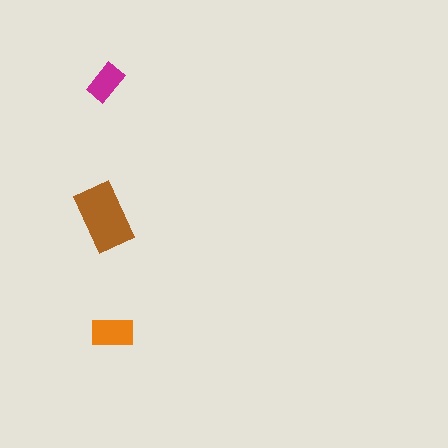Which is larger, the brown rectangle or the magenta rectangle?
The brown one.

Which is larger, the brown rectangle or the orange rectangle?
The brown one.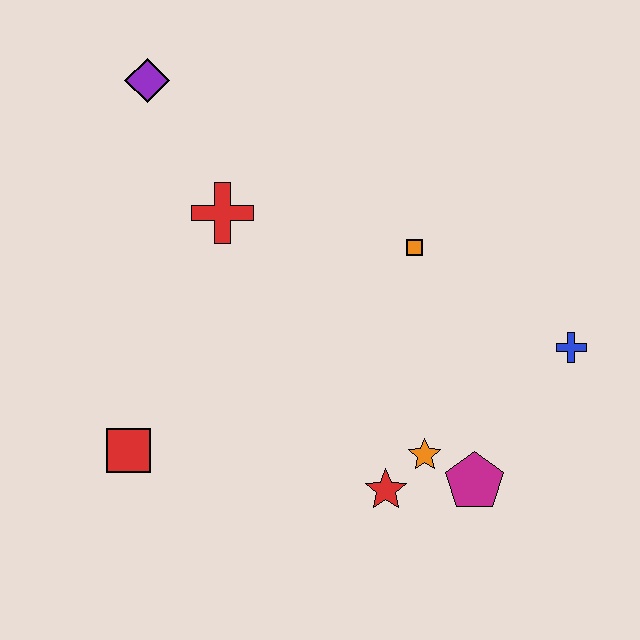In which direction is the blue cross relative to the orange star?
The blue cross is to the right of the orange star.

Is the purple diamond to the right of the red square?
Yes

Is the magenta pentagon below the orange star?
Yes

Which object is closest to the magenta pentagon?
The orange star is closest to the magenta pentagon.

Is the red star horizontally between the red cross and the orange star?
Yes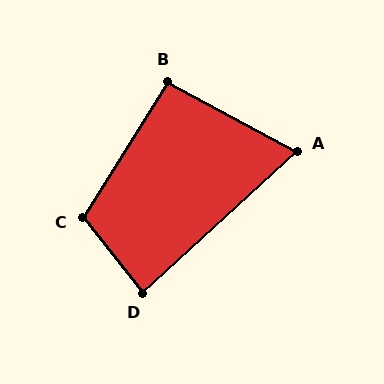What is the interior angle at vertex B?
Approximately 94 degrees (approximately right).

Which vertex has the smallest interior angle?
A, at approximately 71 degrees.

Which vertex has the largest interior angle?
C, at approximately 109 degrees.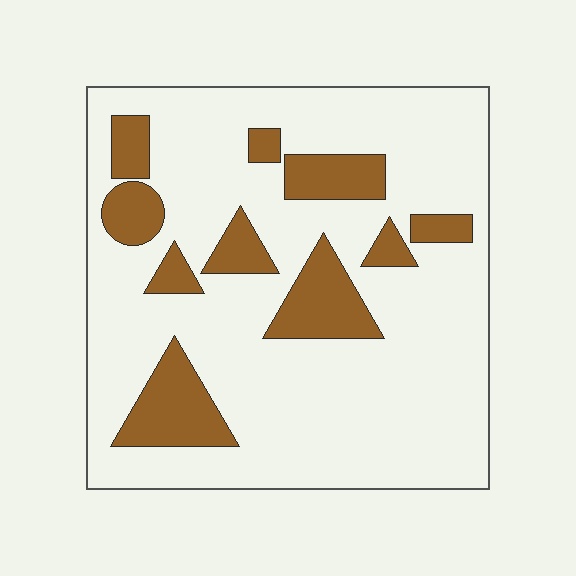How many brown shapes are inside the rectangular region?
10.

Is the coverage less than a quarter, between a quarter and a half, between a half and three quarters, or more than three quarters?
Less than a quarter.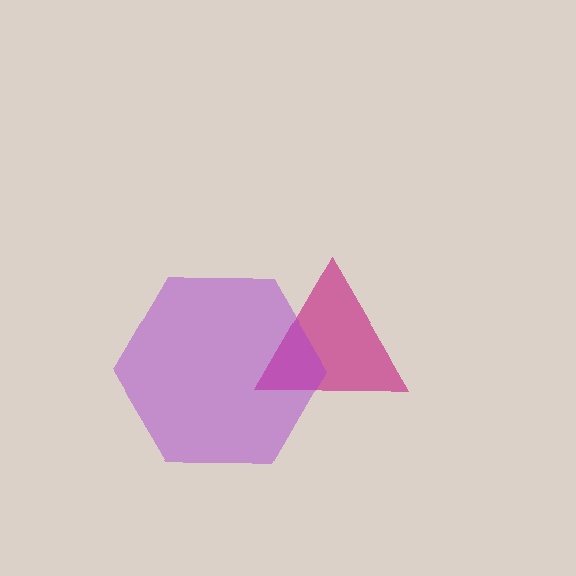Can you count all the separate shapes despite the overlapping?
Yes, there are 2 separate shapes.